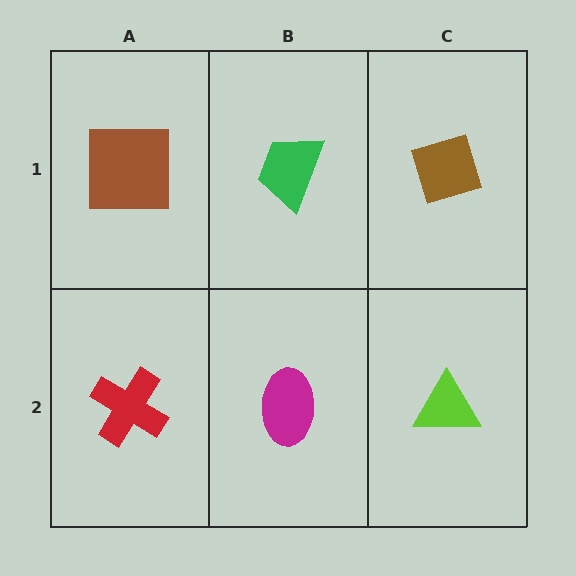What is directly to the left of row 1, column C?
A green trapezoid.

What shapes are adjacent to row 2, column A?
A brown square (row 1, column A), a magenta ellipse (row 2, column B).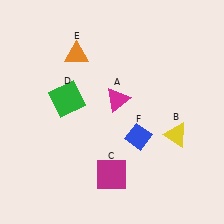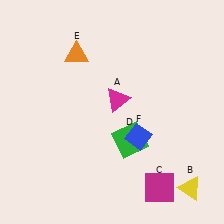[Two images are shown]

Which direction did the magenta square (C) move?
The magenta square (C) moved right.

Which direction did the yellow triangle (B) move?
The yellow triangle (B) moved down.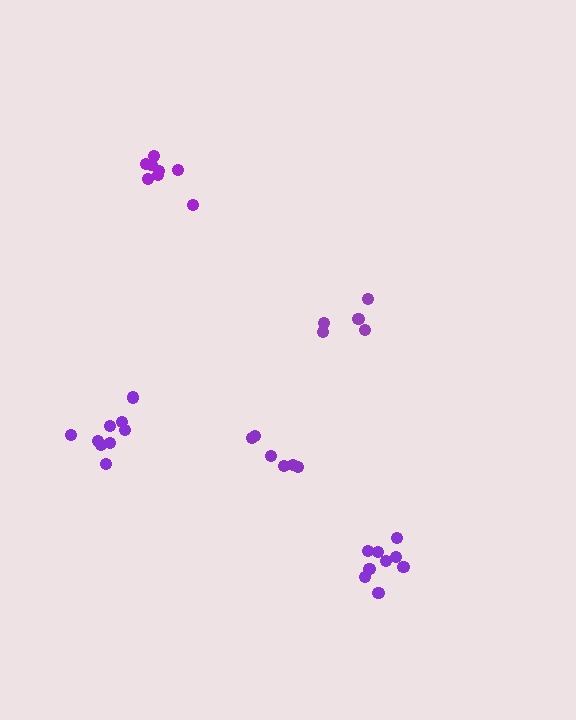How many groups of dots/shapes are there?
There are 5 groups.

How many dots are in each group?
Group 1: 9 dots, Group 2: 6 dots, Group 3: 8 dots, Group 4: 5 dots, Group 5: 9 dots (37 total).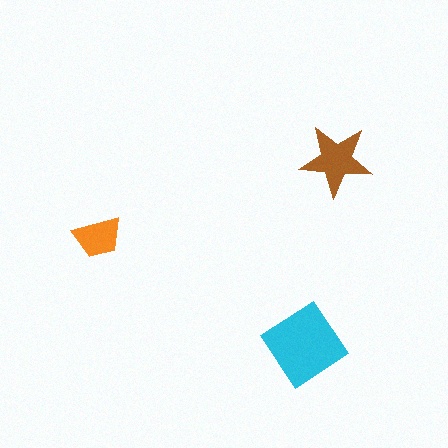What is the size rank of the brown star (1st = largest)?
2nd.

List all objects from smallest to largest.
The orange trapezoid, the brown star, the cyan diamond.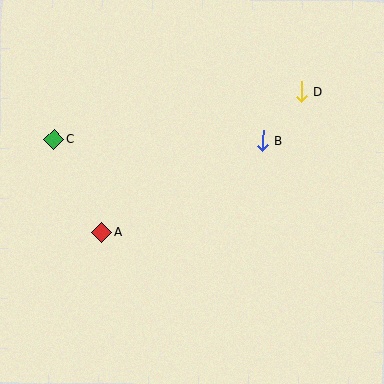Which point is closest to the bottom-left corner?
Point A is closest to the bottom-left corner.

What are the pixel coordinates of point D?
Point D is at (301, 91).